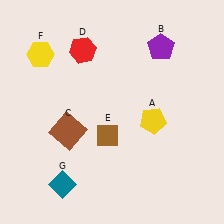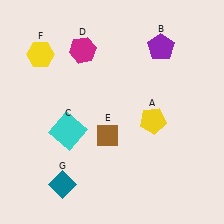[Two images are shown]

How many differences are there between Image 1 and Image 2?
There are 2 differences between the two images.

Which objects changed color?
C changed from brown to cyan. D changed from red to magenta.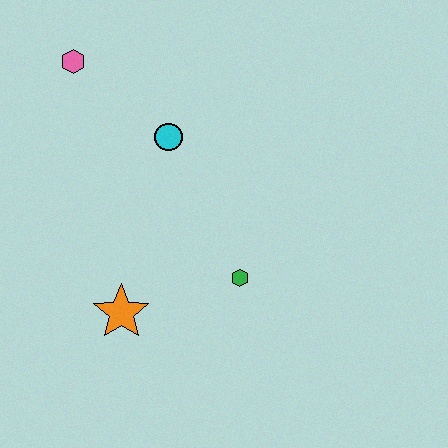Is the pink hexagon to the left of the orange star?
Yes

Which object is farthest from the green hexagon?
The pink hexagon is farthest from the green hexagon.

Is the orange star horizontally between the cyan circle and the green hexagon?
No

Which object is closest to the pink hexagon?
The cyan circle is closest to the pink hexagon.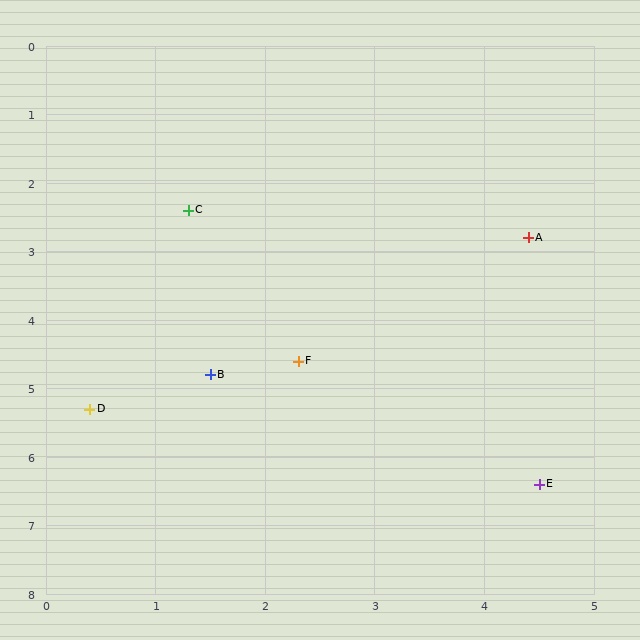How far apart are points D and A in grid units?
Points D and A are about 4.7 grid units apart.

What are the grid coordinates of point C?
Point C is at approximately (1.3, 2.4).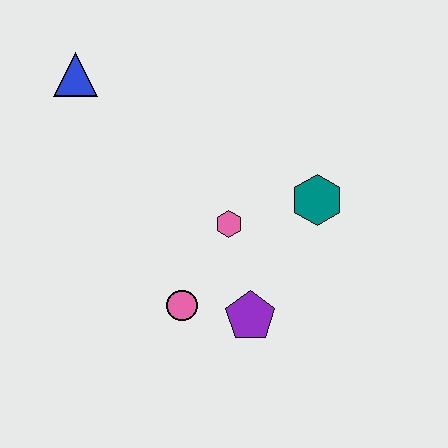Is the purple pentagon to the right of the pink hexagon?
Yes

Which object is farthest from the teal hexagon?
The blue triangle is farthest from the teal hexagon.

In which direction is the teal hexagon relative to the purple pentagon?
The teal hexagon is above the purple pentagon.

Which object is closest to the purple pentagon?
The pink circle is closest to the purple pentagon.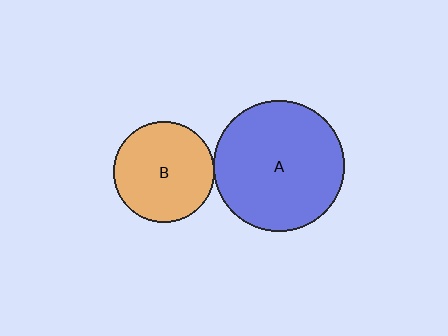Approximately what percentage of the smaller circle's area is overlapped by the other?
Approximately 5%.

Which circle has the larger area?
Circle A (blue).